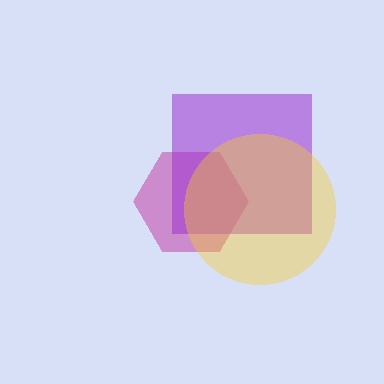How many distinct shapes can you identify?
There are 3 distinct shapes: a magenta hexagon, a purple square, a yellow circle.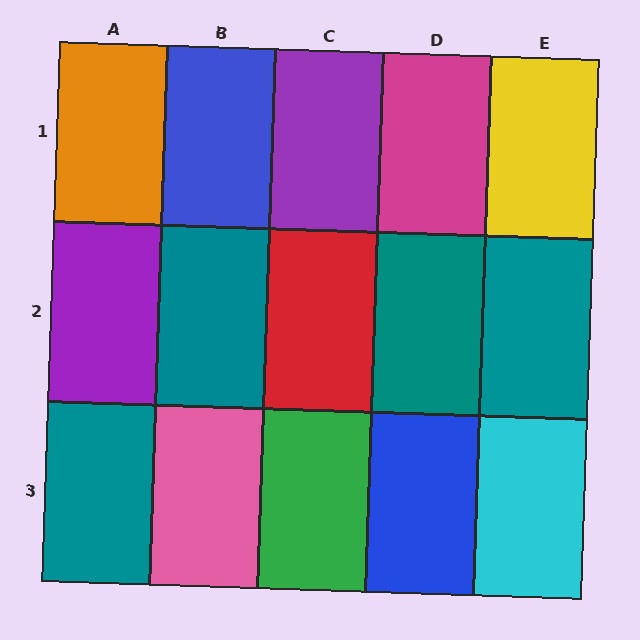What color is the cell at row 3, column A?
Teal.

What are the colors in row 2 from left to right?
Purple, teal, red, teal, teal.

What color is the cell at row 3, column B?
Pink.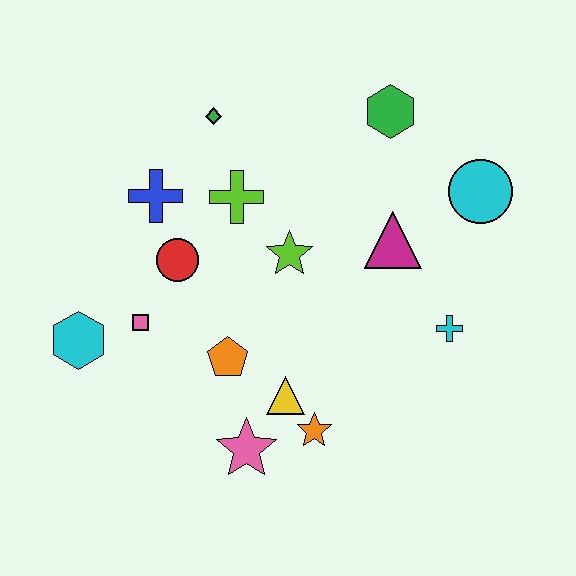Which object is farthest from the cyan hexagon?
The cyan circle is farthest from the cyan hexagon.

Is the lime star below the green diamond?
Yes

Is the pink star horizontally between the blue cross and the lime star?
Yes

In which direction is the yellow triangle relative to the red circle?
The yellow triangle is below the red circle.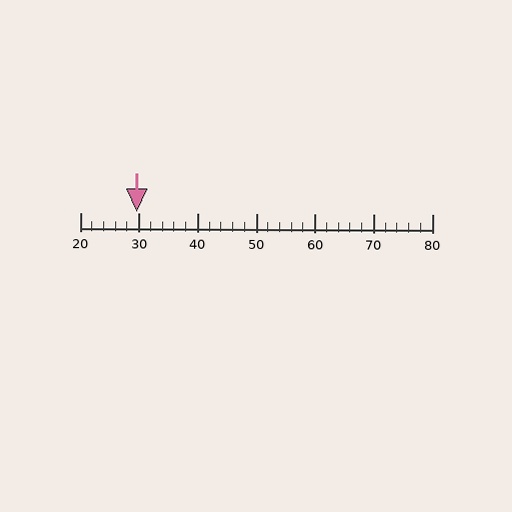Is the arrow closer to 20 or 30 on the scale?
The arrow is closer to 30.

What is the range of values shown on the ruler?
The ruler shows values from 20 to 80.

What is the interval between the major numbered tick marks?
The major tick marks are spaced 10 units apart.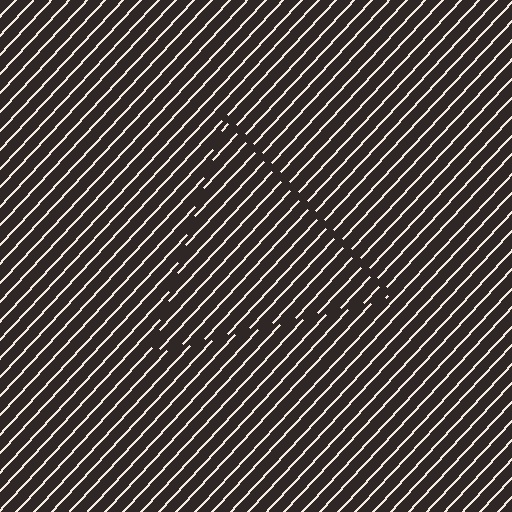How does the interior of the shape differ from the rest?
The interior of the shape contains the same grating, shifted by half a period — the contour is defined by the phase discontinuity where line-ends from the inner and outer gratings abut.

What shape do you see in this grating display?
An illusory triangle. The interior of the shape contains the same grating, shifted by half a period — the contour is defined by the phase discontinuity where line-ends from the inner and outer gratings abut.